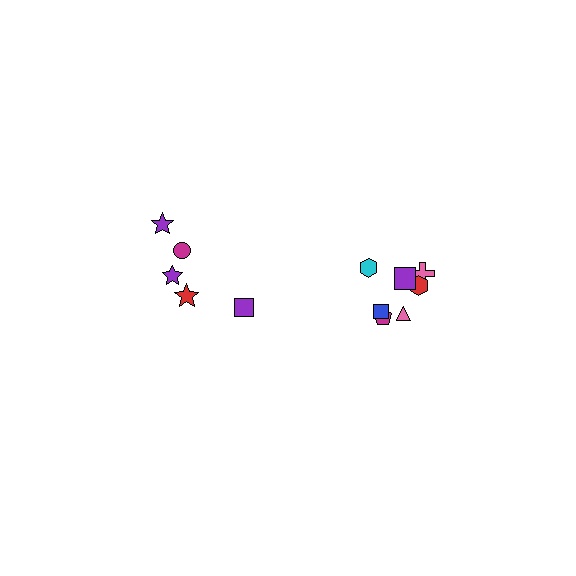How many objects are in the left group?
There are 5 objects.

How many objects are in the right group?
There are 7 objects.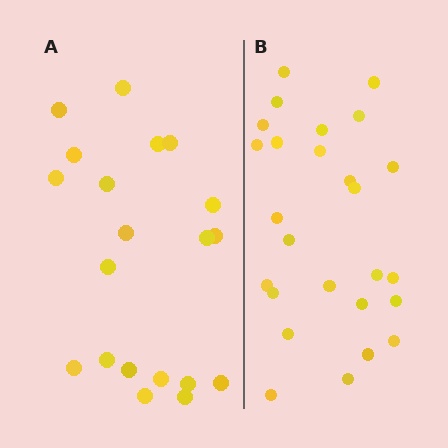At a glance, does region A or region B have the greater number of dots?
Region B (the right region) has more dots.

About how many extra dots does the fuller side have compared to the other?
Region B has about 6 more dots than region A.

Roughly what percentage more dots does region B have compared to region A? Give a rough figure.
About 30% more.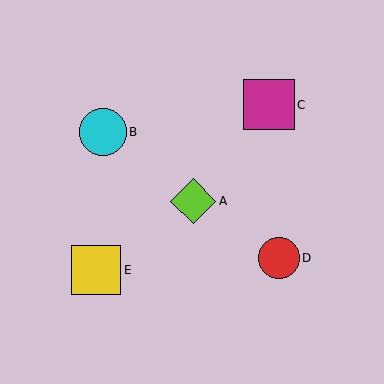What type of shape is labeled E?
Shape E is a yellow square.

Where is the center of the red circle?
The center of the red circle is at (279, 258).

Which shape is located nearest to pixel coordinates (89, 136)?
The cyan circle (labeled B) at (103, 132) is nearest to that location.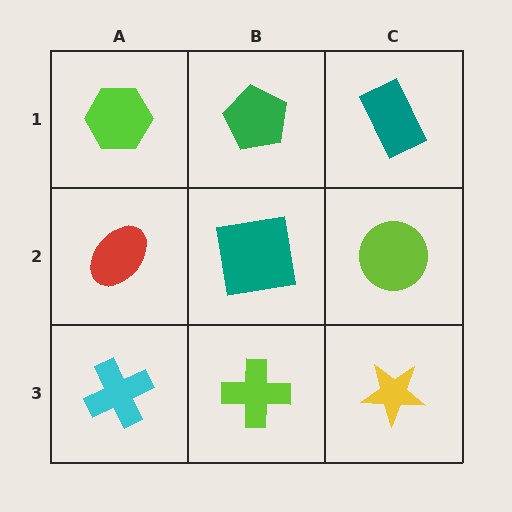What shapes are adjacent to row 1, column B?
A teal square (row 2, column B), a lime hexagon (row 1, column A), a teal rectangle (row 1, column C).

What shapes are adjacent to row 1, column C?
A lime circle (row 2, column C), a green pentagon (row 1, column B).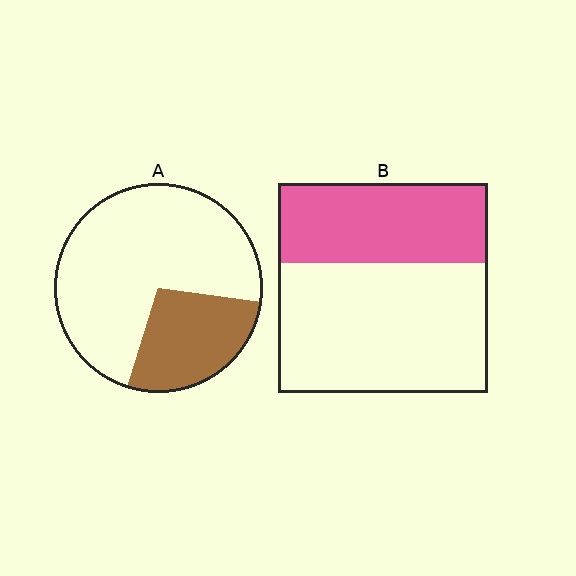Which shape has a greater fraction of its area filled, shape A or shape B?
Shape B.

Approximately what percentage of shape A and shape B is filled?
A is approximately 30% and B is approximately 40%.